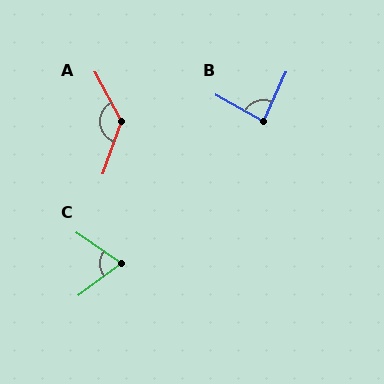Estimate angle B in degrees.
Approximately 84 degrees.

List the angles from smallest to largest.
C (71°), B (84°), A (133°).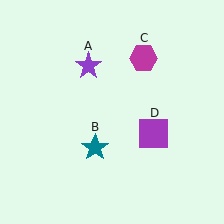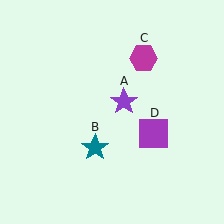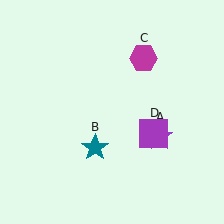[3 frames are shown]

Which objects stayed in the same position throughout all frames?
Teal star (object B) and magenta hexagon (object C) and purple square (object D) remained stationary.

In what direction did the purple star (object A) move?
The purple star (object A) moved down and to the right.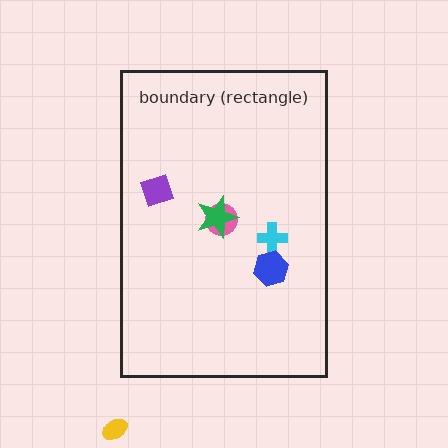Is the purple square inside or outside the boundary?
Inside.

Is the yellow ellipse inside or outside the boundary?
Outside.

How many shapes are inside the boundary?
5 inside, 1 outside.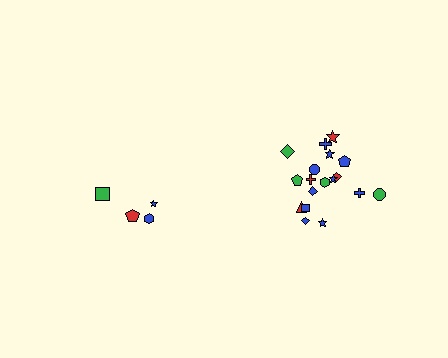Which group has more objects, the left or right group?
The right group.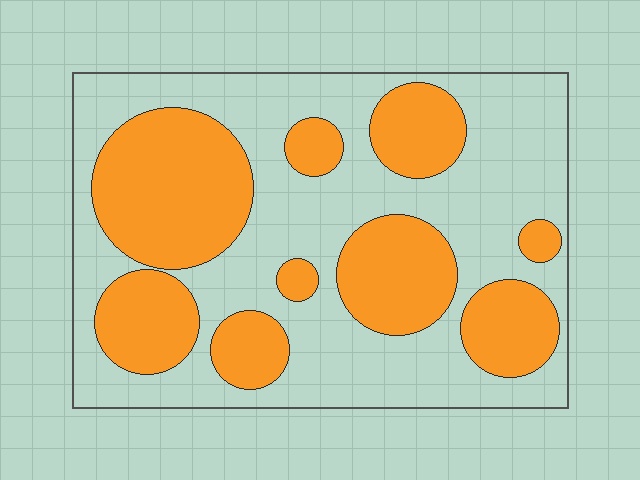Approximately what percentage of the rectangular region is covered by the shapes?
Approximately 40%.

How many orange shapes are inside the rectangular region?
9.